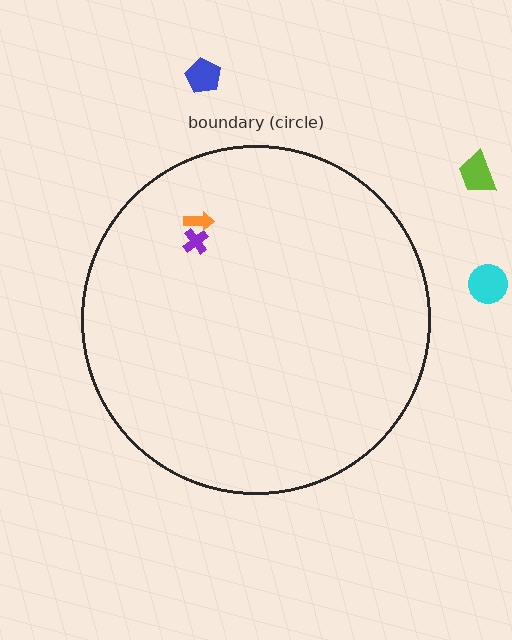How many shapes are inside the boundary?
2 inside, 3 outside.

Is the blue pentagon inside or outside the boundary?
Outside.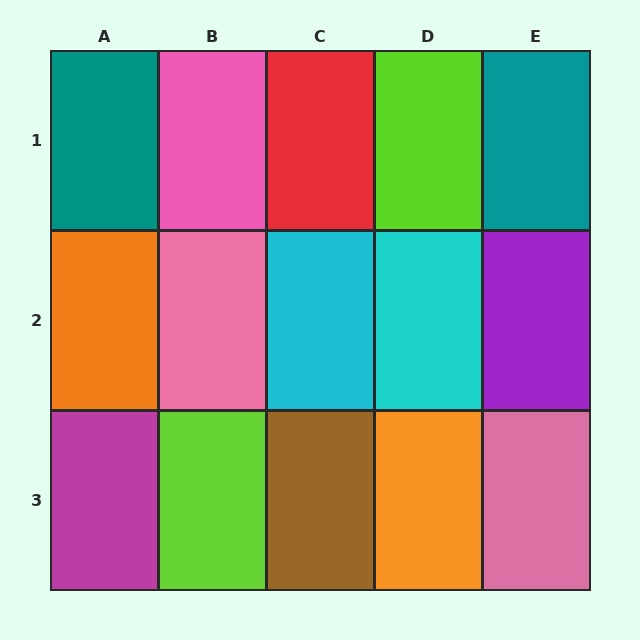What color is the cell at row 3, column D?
Orange.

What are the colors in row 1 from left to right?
Teal, pink, red, lime, teal.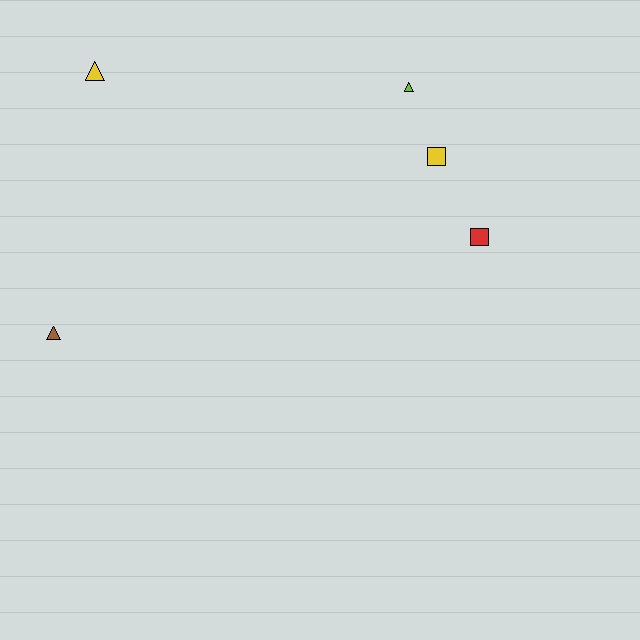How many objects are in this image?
There are 5 objects.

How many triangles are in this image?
There are 3 triangles.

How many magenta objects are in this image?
There are no magenta objects.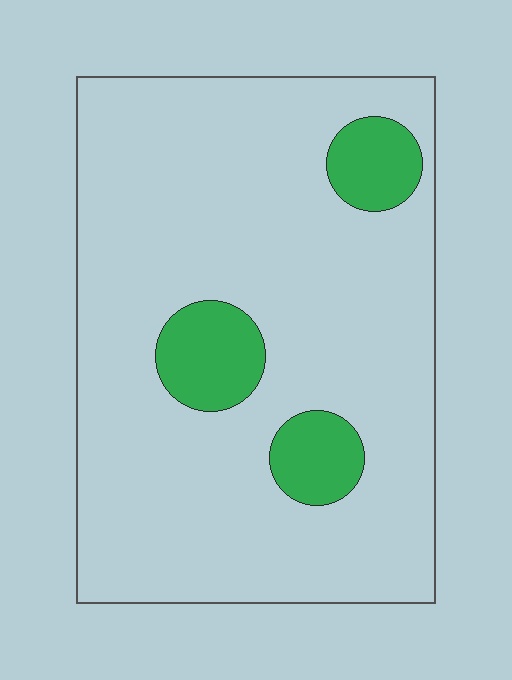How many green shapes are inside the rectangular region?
3.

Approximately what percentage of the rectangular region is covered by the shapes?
Approximately 15%.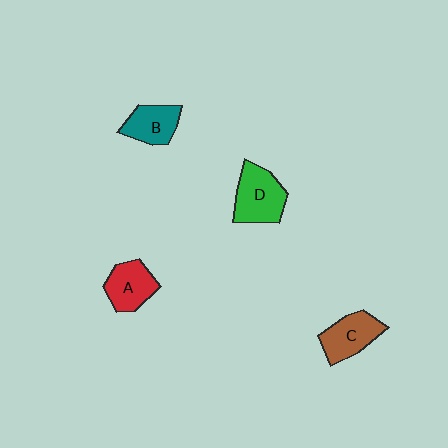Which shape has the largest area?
Shape D (green).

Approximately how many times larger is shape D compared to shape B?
Approximately 1.3 times.